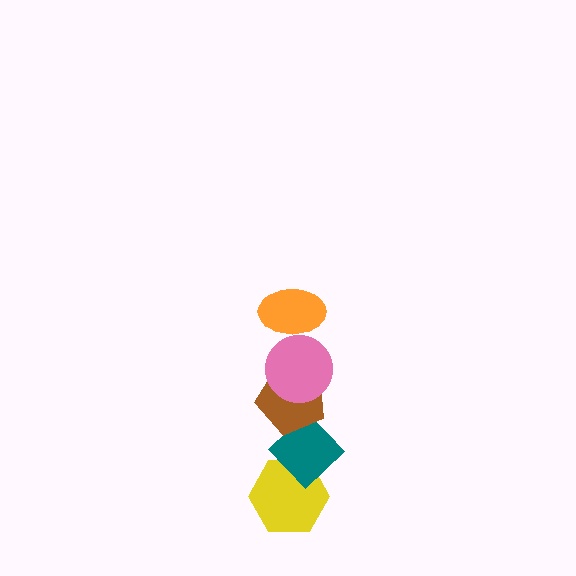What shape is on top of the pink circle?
The orange ellipse is on top of the pink circle.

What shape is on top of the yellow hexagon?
The teal diamond is on top of the yellow hexagon.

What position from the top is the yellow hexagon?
The yellow hexagon is 5th from the top.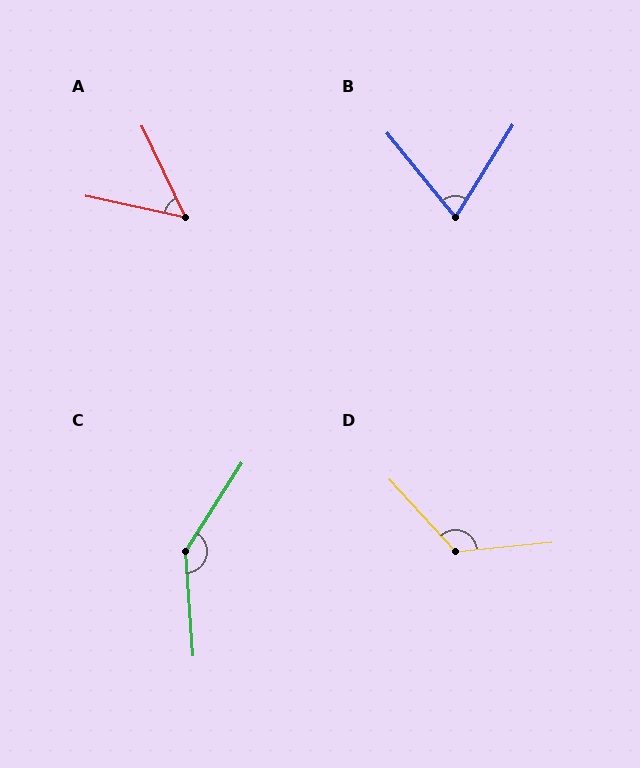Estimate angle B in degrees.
Approximately 71 degrees.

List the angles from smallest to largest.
A (52°), B (71°), D (127°), C (143°).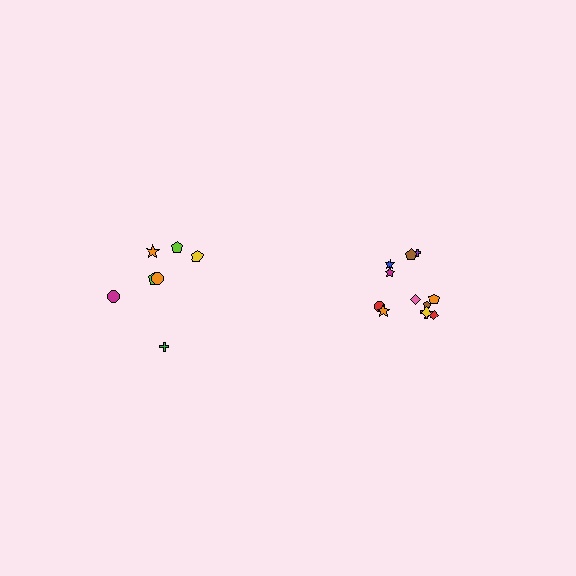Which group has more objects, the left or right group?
The right group.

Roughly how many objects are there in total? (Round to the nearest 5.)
Roughly 20 objects in total.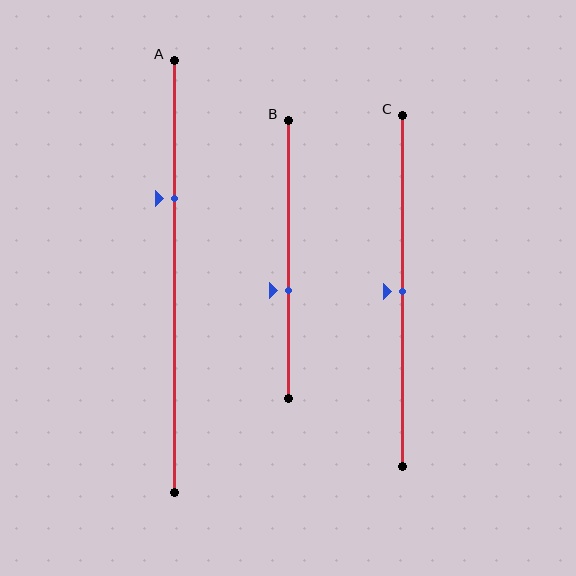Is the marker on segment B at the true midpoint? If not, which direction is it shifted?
No, the marker on segment B is shifted downward by about 11% of the segment length.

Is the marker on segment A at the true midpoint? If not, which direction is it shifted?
No, the marker on segment A is shifted upward by about 18% of the segment length.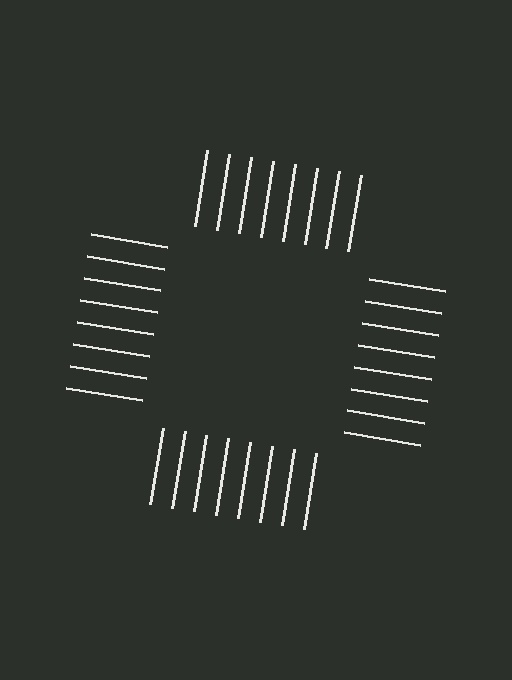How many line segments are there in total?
32 — 8 along each of the 4 edges.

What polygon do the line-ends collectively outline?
An illusory square — the line segments terminate on its edges but no continuous stroke is drawn.